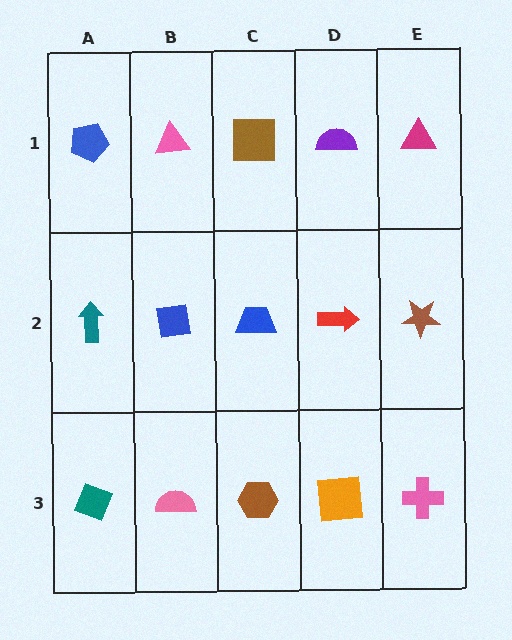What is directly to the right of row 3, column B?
A brown hexagon.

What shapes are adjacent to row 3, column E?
A brown star (row 2, column E), an orange square (row 3, column D).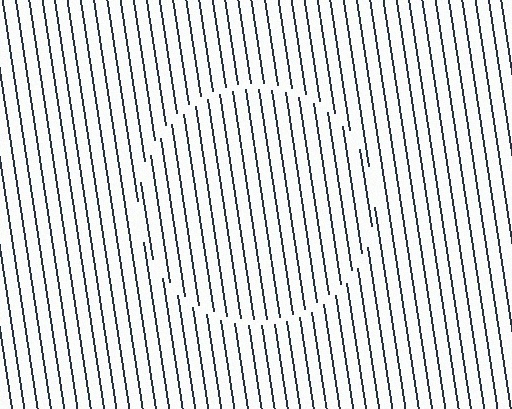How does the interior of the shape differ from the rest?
The interior of the shape contains the same grating, shifted by half a period — the contour is defined by the phase discontinuity where line-ends from the inner and outer gratings abut.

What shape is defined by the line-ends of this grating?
An illusory circle. The interior of the shape contains the same grating, shifted by half a period — the contour is defined by the phase discontinuity where line-ends from the inner and outer gratings abut.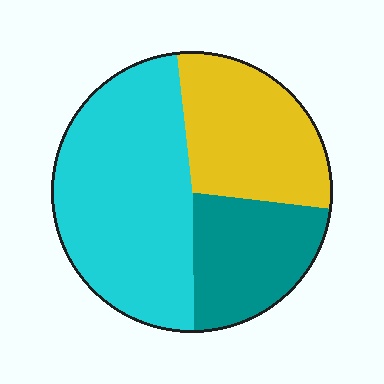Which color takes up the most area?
Cyan, at roughly 50%.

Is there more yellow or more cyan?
Cyan.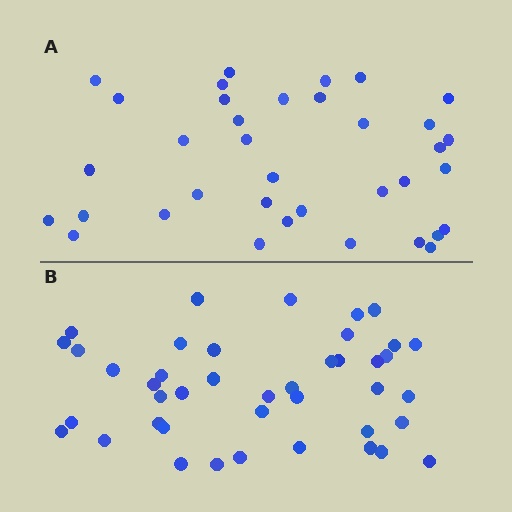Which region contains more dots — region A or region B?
Region B (the bottom region) has more dots.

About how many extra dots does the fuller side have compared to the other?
Region B has about 6 more dots than region A.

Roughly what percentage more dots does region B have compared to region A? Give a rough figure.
About 15% more.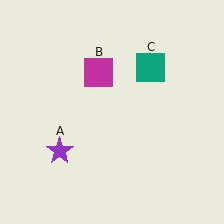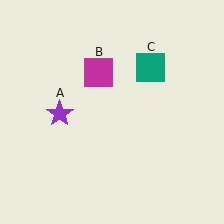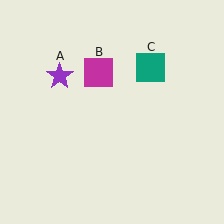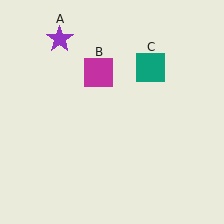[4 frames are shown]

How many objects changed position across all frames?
1 object changed position: purple star (object A).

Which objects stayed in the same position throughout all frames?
Magenta square (object B) and teal square (object C) remained stationary.